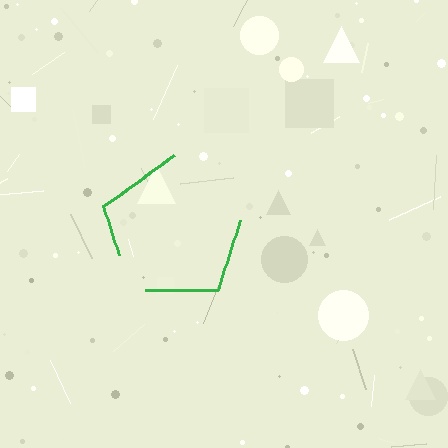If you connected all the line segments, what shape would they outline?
They would outline a pentagon.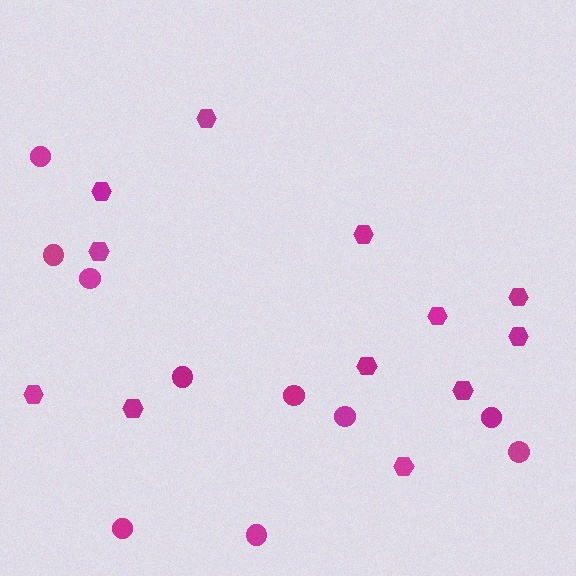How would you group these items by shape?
There are 2 groups: one group of circles (10) and one group of hexagons (12).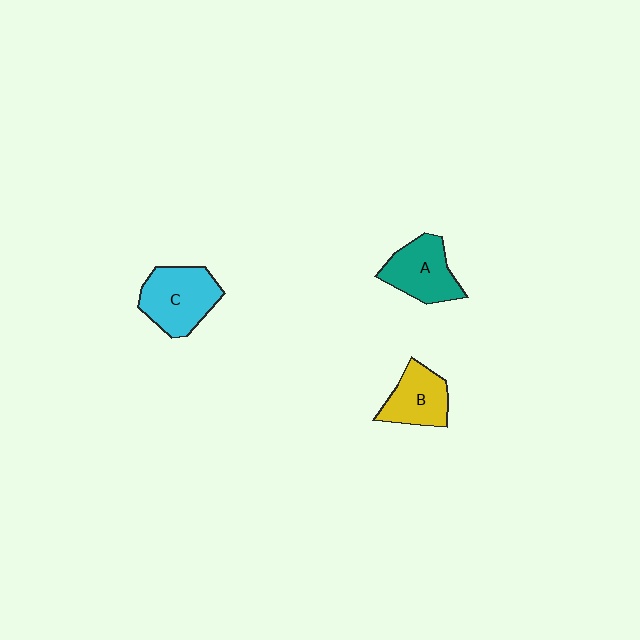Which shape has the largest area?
Shape C (cyan).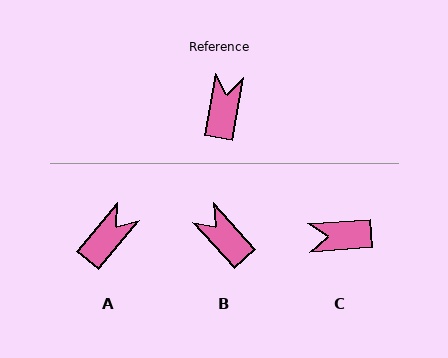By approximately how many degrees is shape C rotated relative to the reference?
Approximately 103 degrees counter-clockwise.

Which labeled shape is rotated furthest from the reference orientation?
C, about 103 degrees away.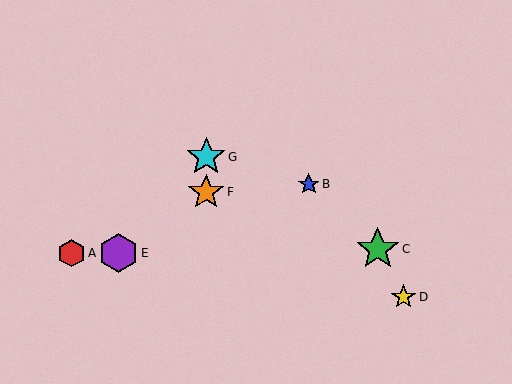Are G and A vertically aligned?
No, G is at x≈206 and A is at x≈71.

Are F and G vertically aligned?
Yes, both are at x≈206.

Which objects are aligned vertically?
Objects F, G are aligned vertically.